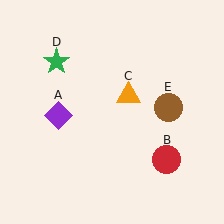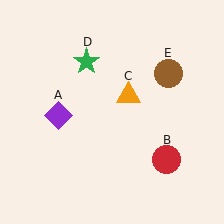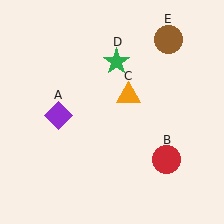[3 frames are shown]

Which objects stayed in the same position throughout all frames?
Purple diamond (object A) and red circle (object B) and orange triangle (object C) remained stationary.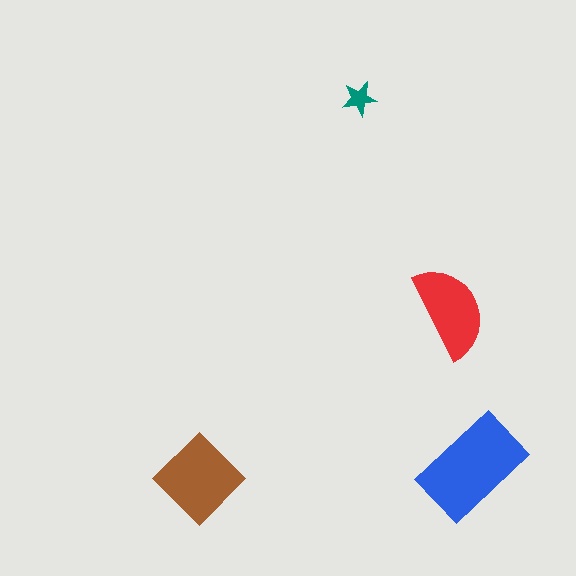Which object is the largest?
The blue rectangle.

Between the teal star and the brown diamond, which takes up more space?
The brown diamond.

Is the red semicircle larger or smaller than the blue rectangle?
Smaller.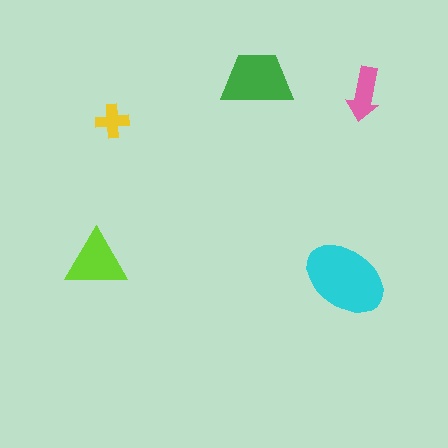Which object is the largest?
The cyan ellipse.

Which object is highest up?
The green trapezoid is topmost.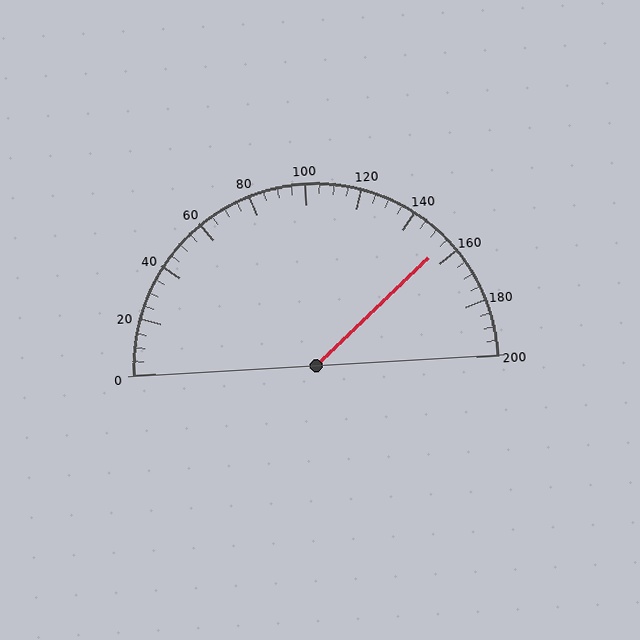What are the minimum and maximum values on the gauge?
The gauge ranges from 0 to 200.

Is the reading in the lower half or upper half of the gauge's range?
The reading is in the upper half of the range (0 to 200).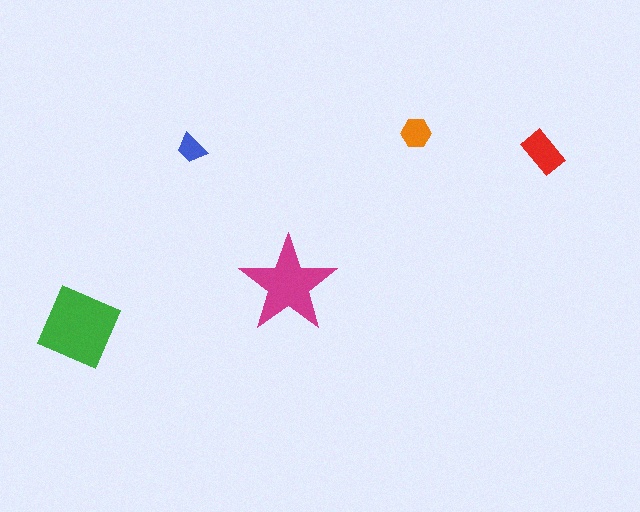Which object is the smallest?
The blue trapezoid.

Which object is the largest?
The green diamond.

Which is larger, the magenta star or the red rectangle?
The magenta star.